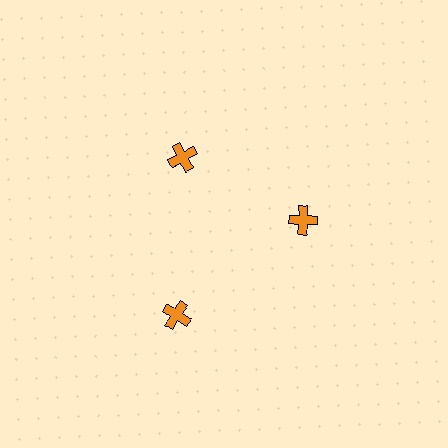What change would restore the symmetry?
The symmetry would be restored by moving it inward, back onto the ring so that all 3 crosses sit at equal angles and equal distance from the center.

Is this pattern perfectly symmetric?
No. The 3 orange crosses are arranged in a ring, but one element near the 7 o'clock position is pushed outward from the center, breaking the 3-fold rotational symmetry.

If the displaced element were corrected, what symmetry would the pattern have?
It would have 3-fold rotational symmetry — the pattern would map onto itself every 120 degrees.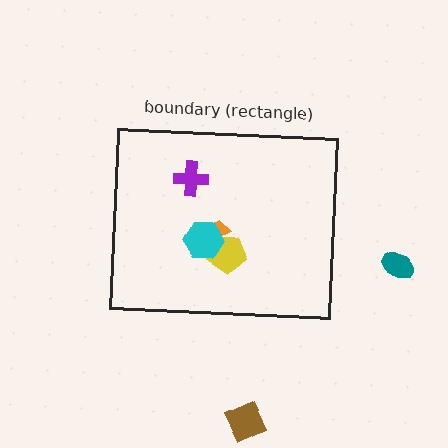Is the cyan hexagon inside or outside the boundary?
Inside.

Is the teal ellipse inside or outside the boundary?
Outside.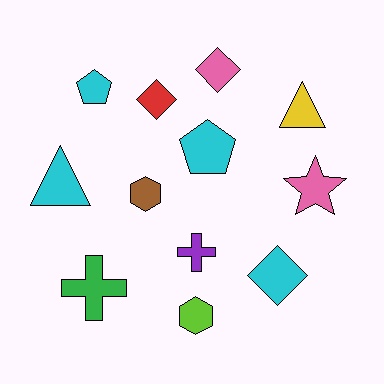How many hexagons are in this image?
There are 2 hexagons.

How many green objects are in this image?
There is 1 green object.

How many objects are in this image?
There are 12 objects.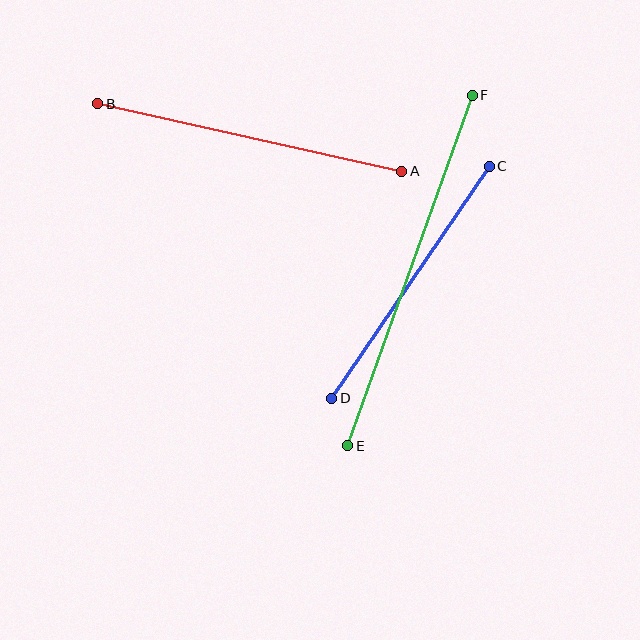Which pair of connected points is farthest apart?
Points E and F are farthest apart.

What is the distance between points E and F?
The distance is approximately 372 pixels.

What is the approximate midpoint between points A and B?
The midpoint is at approximately (250, 137) pixels.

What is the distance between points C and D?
The distance is approximately 280 pixels.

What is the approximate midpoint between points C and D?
The midpoint is at approximately (410, 282) pixels.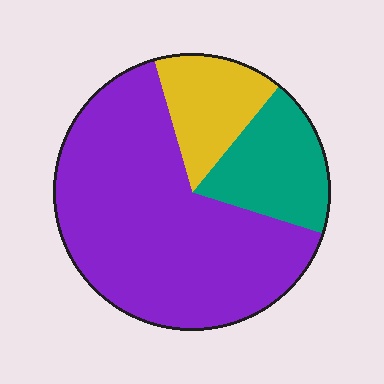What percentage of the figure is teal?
Teal covers around 20% of the figure.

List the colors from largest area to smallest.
From largest to smallest: purple, teal, yellow.